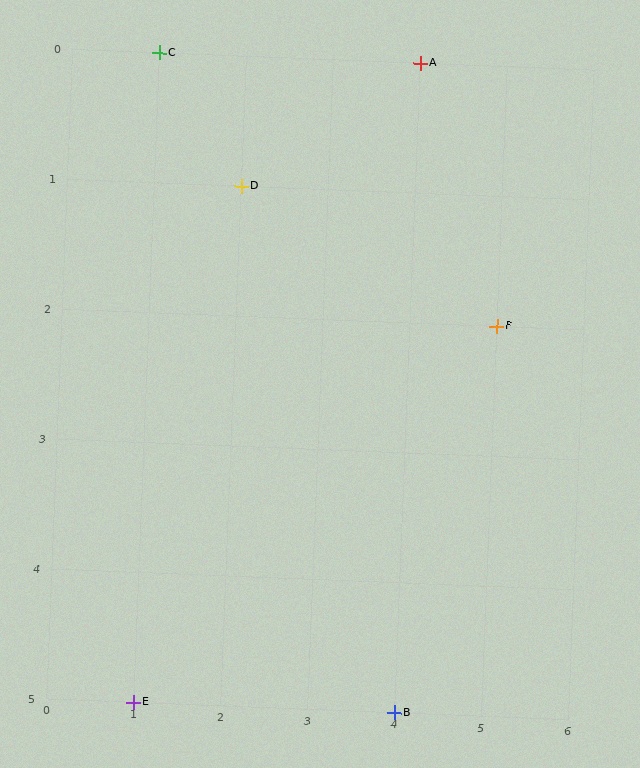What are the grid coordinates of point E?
Point E is at grid coordinates (1, 5).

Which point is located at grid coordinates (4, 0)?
Point A is at (4, 0).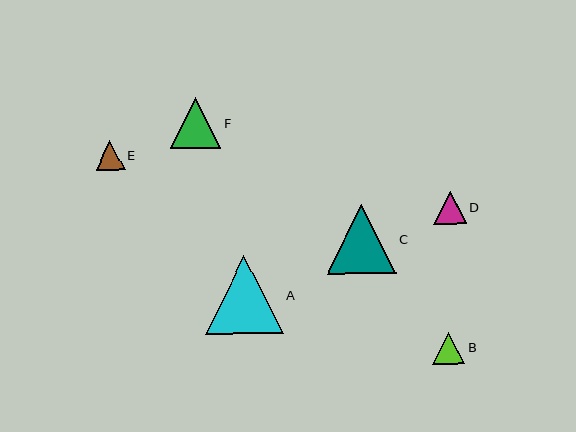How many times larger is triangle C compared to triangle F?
Triangle C is approximately 1.4 times the size of triangle F.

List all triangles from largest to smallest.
From largest to smallest: A, C, F, D, B, E.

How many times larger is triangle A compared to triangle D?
Triangle A is approximately 2.4 times the size of triangle D.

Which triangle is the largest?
Triangle A is the largest with a size of approximately 78 pixels.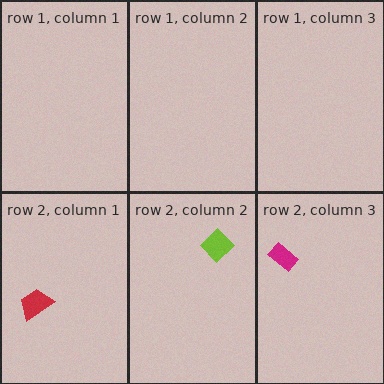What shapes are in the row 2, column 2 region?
The lime diamond.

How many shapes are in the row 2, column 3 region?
1.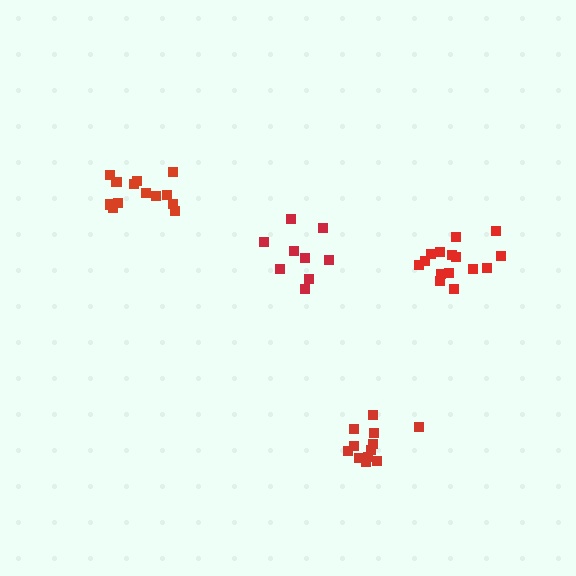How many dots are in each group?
Group 1: 15 dots, Group 2: 12 dots, Group 3: 14 dots, Group 4: 9 dots (50 total).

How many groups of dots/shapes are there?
There are 4 groups.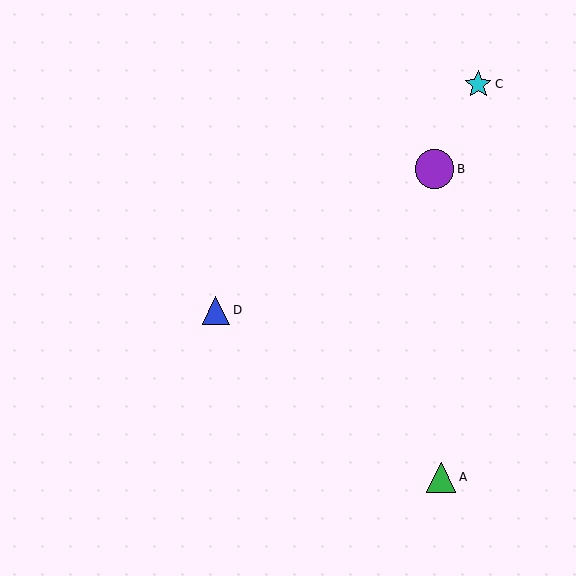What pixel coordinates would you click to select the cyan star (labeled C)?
Click at (478, 84) to select the cyan star C.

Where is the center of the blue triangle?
The center of the blue triangle is at (216, 310).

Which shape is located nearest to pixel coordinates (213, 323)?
The blue triangle (labeled D) at (216, 310) is nearest to that location.